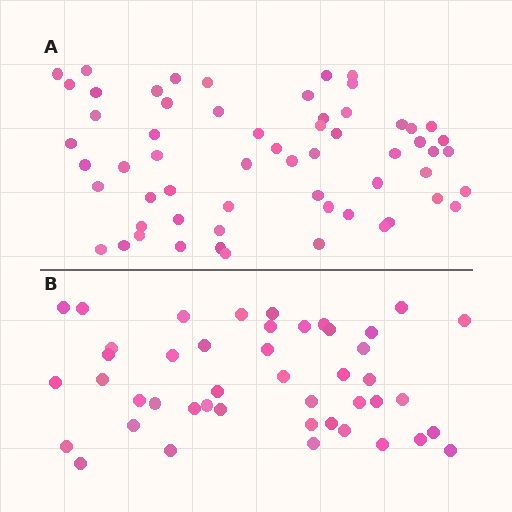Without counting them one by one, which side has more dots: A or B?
Region A (the top region) has more dots.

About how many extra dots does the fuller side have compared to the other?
Region A has approximately 15 more dots than region B.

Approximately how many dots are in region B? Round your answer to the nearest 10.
About 40 dots. (The exact count is 45, which rounds to 40.)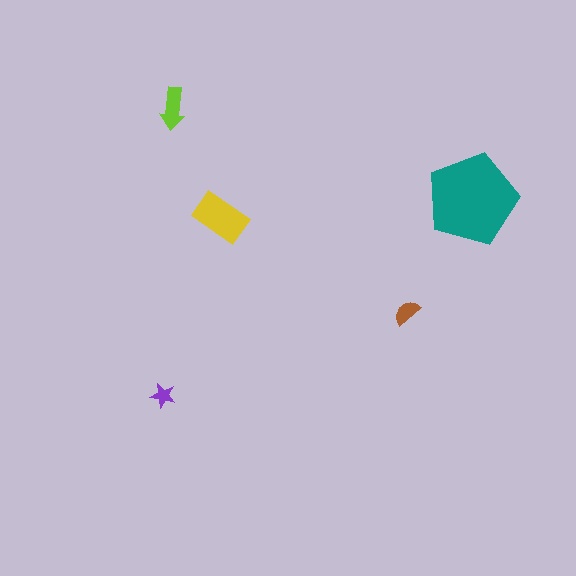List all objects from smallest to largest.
The purple star, the brown semicircle, the lime arrow, the yellow rectangle, the teal pentagon.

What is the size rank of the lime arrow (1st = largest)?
3rd.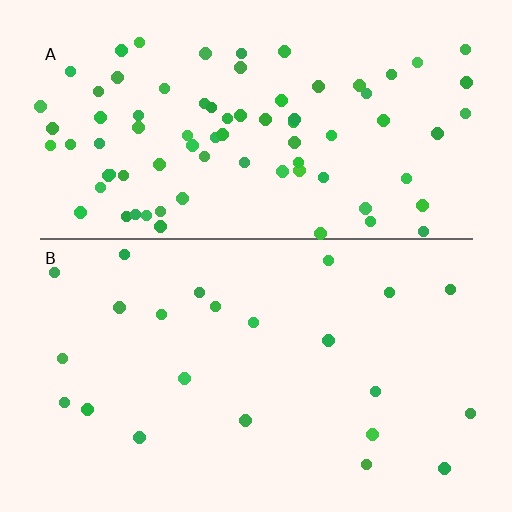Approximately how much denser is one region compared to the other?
Approximately 3.5× — region A over region B.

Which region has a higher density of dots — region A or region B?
A (the top).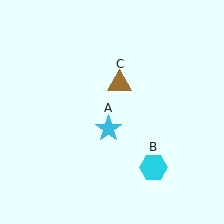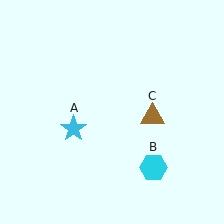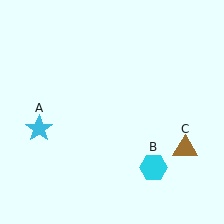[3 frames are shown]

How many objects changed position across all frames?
2 objects changed position: cyan star (object A), brown triangle (object C).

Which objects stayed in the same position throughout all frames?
Cyan hexagon (object B) remained stationary.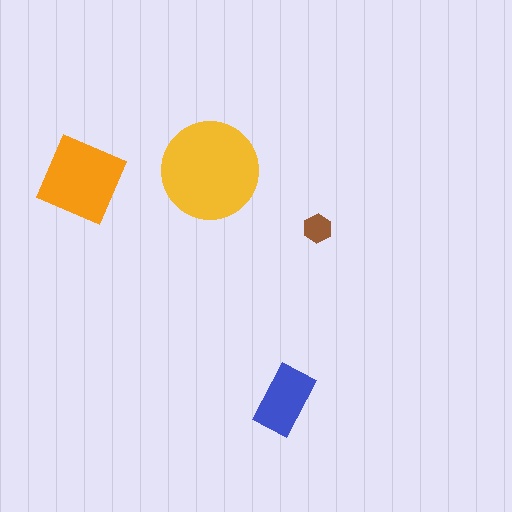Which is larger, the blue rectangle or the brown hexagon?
The blue rectangle.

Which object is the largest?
The yellow circle.